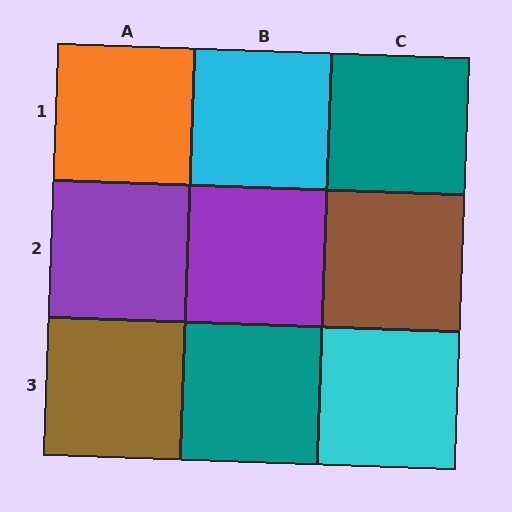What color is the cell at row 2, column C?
Brown.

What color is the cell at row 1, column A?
Orange.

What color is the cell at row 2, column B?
Purple.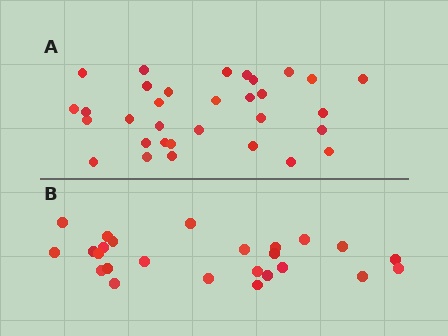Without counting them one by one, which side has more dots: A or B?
Region A (the top region) has more dots.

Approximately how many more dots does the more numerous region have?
Region A has roughly 8 or so more dots than region B.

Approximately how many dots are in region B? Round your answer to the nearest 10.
About 20 dots. (The exact count is 25, which rounds to 20.)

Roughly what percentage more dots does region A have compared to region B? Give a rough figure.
About 30% more.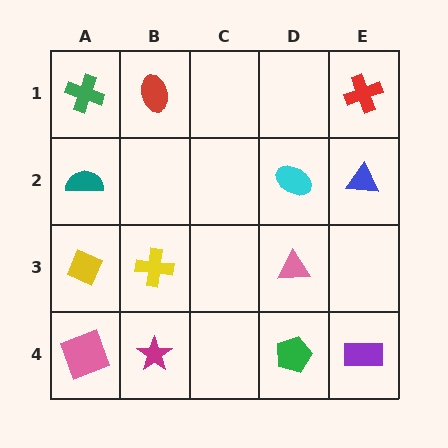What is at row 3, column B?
A yellow cross.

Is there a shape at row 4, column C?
No, that cell is empty.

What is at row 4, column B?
A magenta star.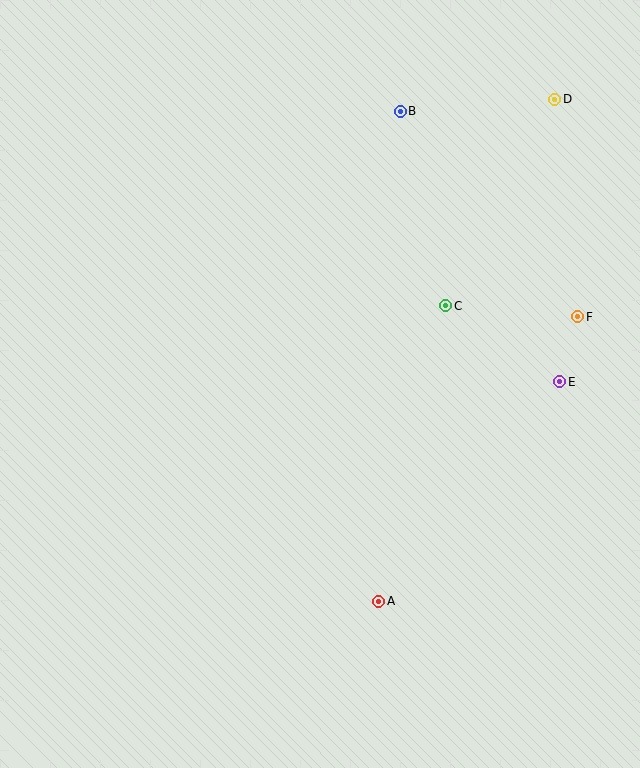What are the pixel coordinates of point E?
Point E is at (560, 382).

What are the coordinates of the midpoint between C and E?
The midpoint between C and E is at (503, 344).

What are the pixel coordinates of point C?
Point C is at (446, 306).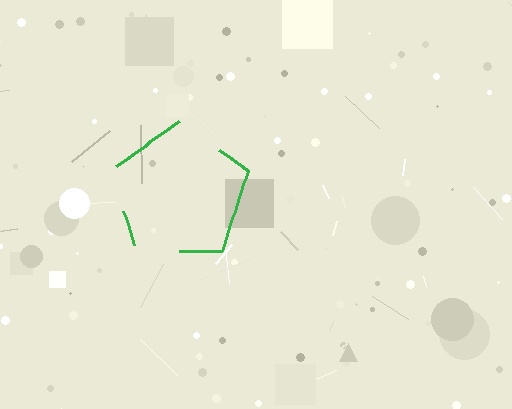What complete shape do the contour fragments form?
The contour fragments form a pentagon.